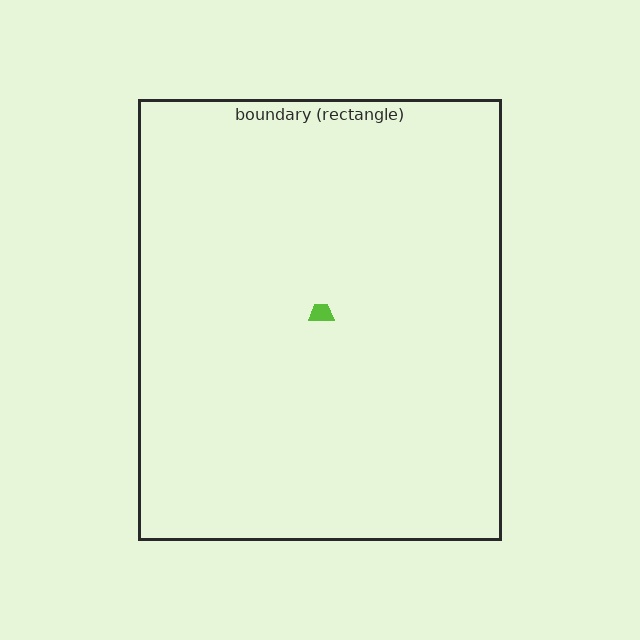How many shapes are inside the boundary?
1 inside, 0 outside.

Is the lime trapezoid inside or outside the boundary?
Inside.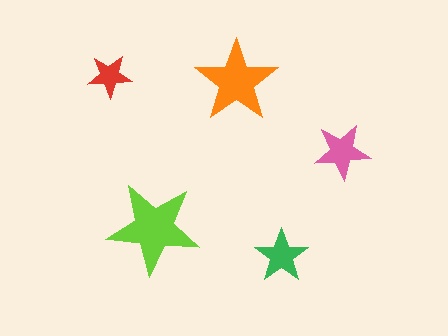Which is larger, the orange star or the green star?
The orange one.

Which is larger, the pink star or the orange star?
The orange one.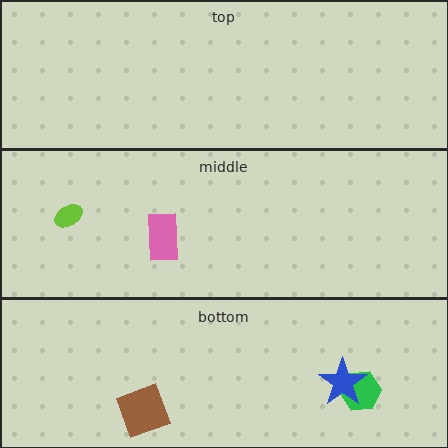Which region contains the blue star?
The bottom region.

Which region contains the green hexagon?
The bottom region.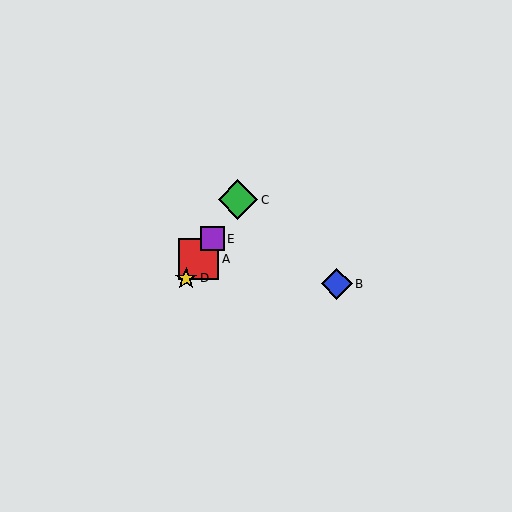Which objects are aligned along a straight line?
Objects A, C, D, E are aligned along a straight line.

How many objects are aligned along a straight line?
4 objects (A, C, D, E) are aligned along a straight line.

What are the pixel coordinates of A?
Object A is at (199, 259).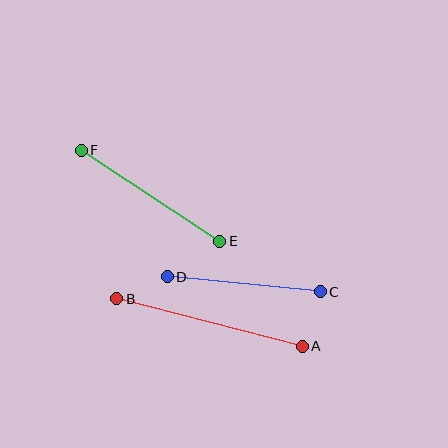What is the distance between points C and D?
The distance is approximately 153 pixels.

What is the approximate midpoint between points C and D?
The midpoint is at approximately (244, 284) pixels.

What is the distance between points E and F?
The distance is approximately 166 pixels.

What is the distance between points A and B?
The distance is approximately 191 pixels.